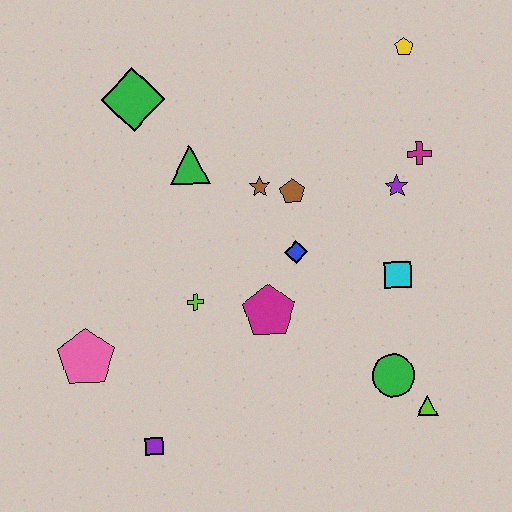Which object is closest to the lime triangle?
The green circle is closest to the lime triangle.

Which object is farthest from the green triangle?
The lime triangle is farthest from the green triangle.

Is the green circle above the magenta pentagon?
No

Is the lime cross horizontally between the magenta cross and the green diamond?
Yes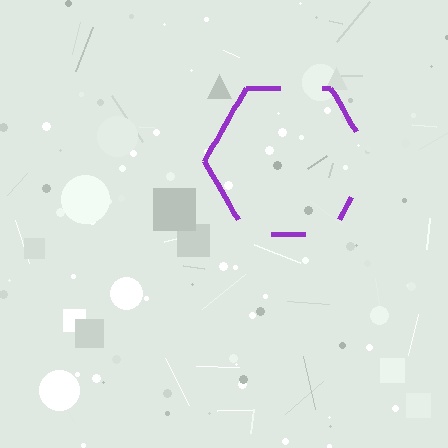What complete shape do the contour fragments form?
The contour fragments form a hexagon.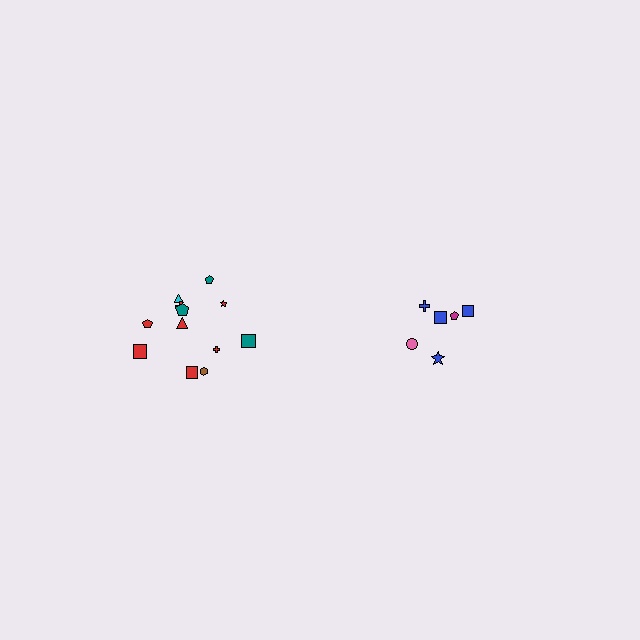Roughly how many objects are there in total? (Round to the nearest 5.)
Roughly 20 objects in total.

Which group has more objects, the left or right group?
The left group.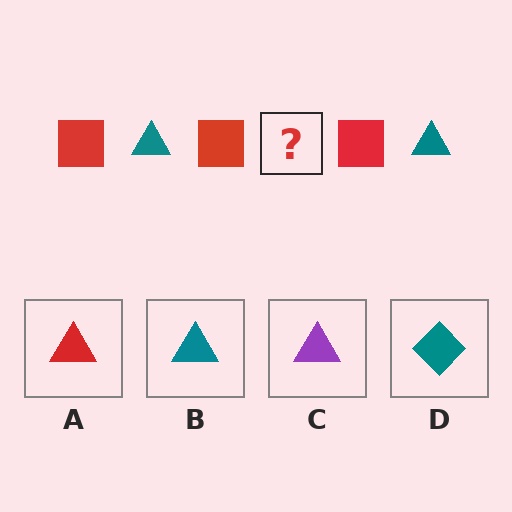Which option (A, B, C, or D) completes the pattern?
B.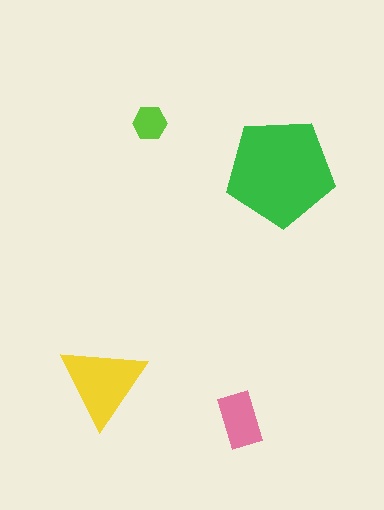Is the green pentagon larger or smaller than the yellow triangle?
Larger.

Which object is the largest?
The green pentagon.